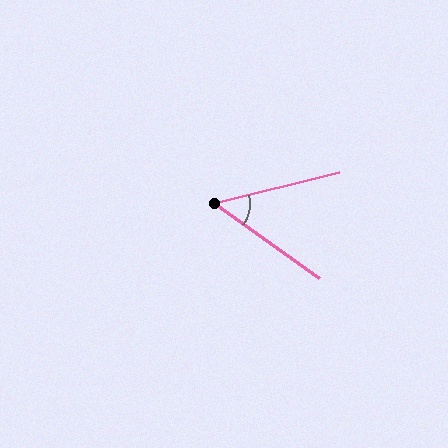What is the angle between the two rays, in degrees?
Approximately 49 degrees.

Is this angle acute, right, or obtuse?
It is acute.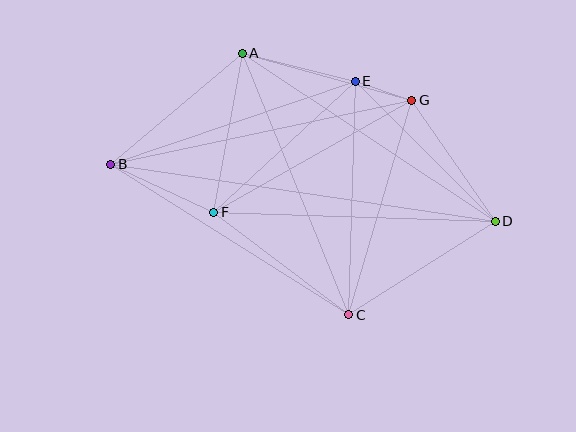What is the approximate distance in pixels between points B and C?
The distance between B and C is approximately 282 pixels.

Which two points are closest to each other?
Points E and G are closest to each other.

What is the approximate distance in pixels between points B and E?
The distance between B and E is approximately 258 pixels.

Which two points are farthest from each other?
Points B and D are farthest from each other.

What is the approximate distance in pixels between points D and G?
The distance between D and G is approximately 147 pixels.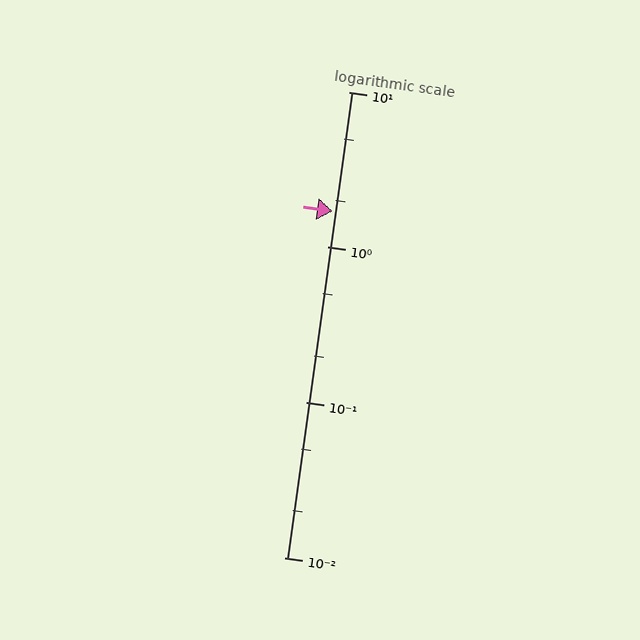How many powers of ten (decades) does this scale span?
The scale spans 3 decades, from 0.01 to 10.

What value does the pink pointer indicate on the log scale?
The pointer indicates approximately 1.7.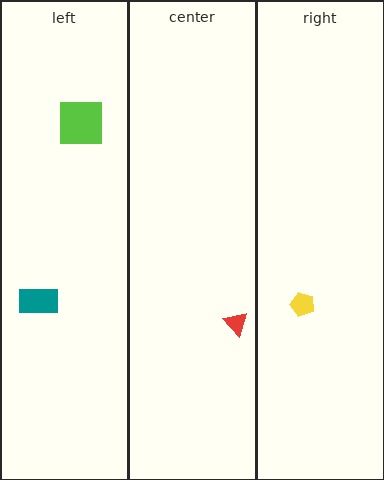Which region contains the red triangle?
The center region.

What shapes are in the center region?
The red triangle.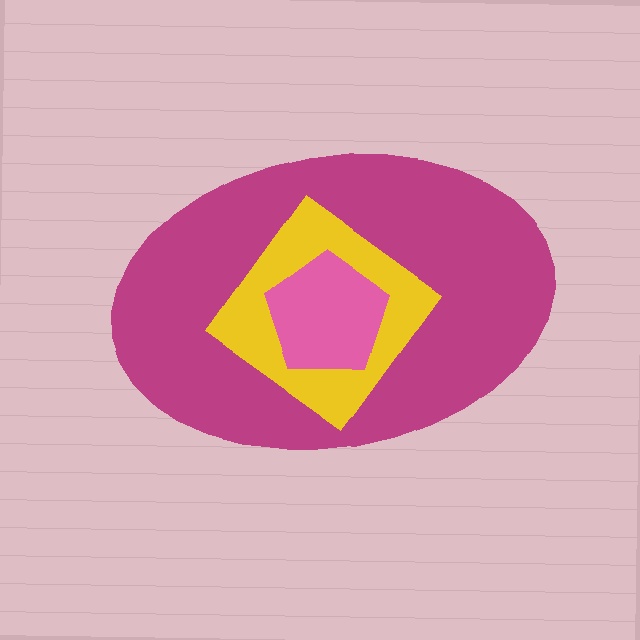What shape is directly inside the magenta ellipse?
The yellow diamond.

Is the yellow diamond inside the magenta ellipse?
Yes.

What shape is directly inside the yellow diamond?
The pink pentagon.